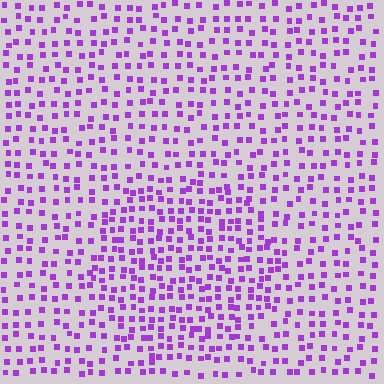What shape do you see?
I see a circle.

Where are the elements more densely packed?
The elements are more densely packed inside the circle boundary.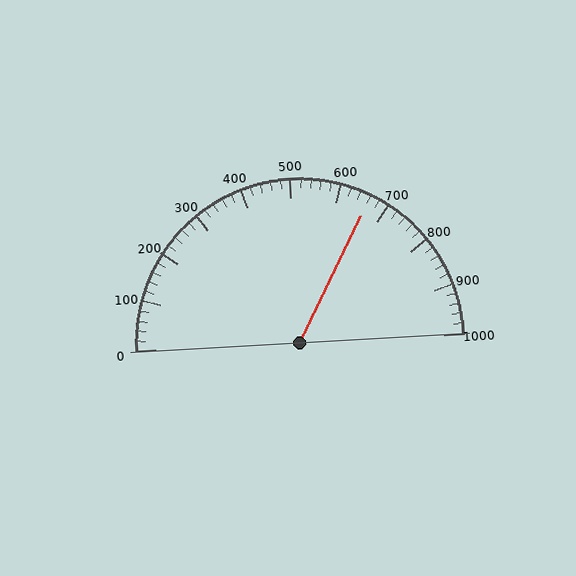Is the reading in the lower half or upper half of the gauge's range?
The reading is in the upper half of the range (0 to 1000).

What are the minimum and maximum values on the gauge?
The gauge ranges from 0 to 1000.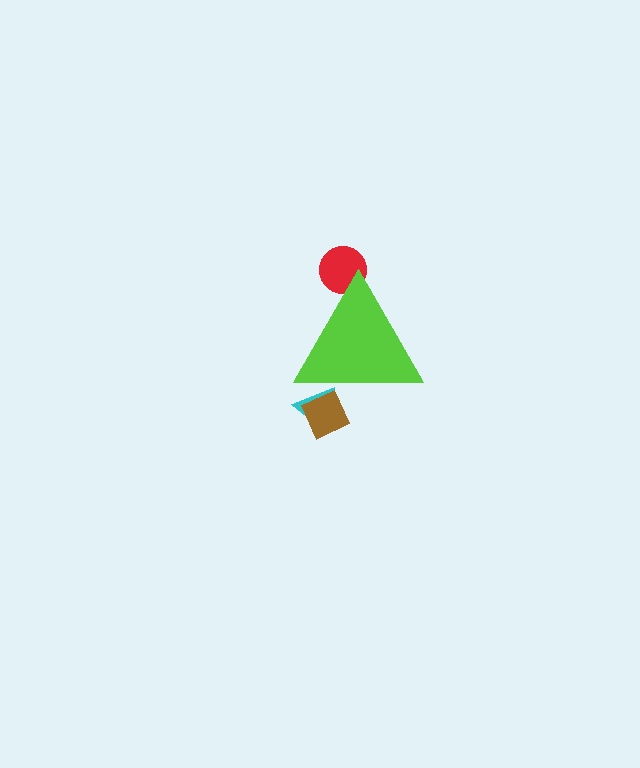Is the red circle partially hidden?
Yes, the red circle is partially hidden behind the lime triangle.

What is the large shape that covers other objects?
A lime triangle.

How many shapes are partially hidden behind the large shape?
3 shapes are partially hidden.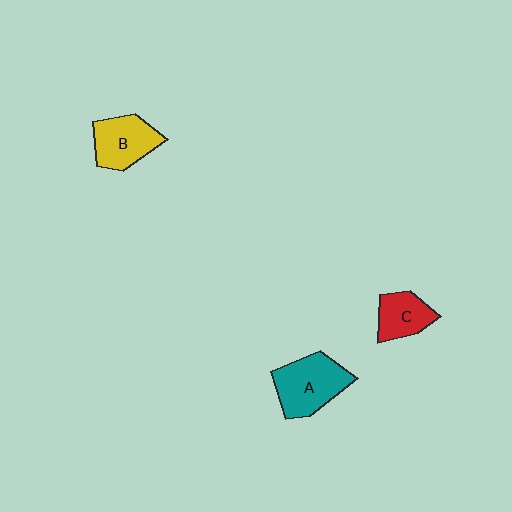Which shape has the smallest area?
Shape C (red).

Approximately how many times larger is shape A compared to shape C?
Approximately 1.6 times.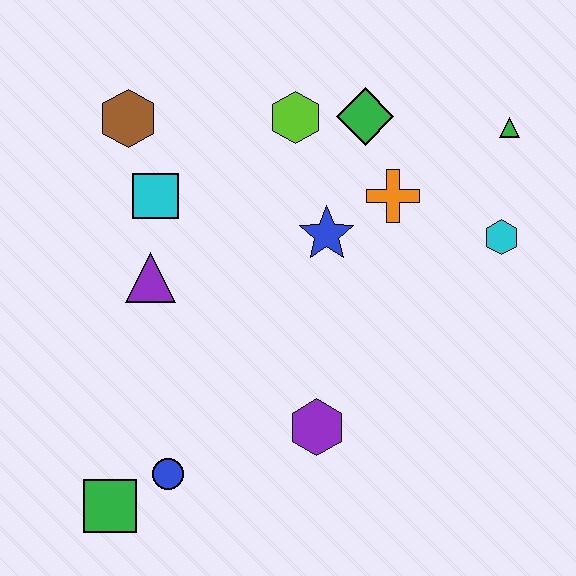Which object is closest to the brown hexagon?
The cyan square is closest to the brown hexagon.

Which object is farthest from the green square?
The green triangle is farthest from the green square.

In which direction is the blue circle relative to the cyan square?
The blue circle is below the cyan square.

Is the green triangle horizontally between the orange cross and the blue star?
No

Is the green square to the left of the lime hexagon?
Yes